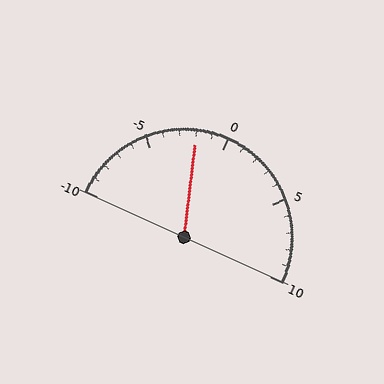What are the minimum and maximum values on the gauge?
The gauge ranges from -10 to 10.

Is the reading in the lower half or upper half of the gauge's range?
The reading is in the lower half of the range (-10 to 10).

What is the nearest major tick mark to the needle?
The nearest major tick mark is 0.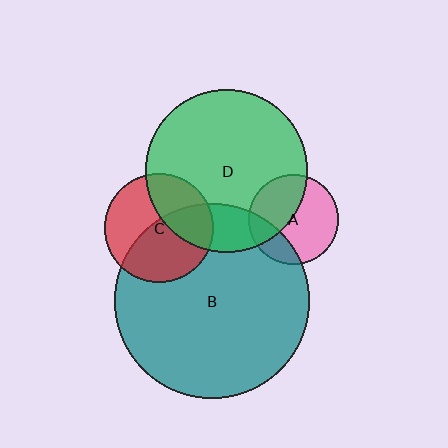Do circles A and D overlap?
Yes.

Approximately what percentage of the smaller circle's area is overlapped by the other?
Approximately 45%.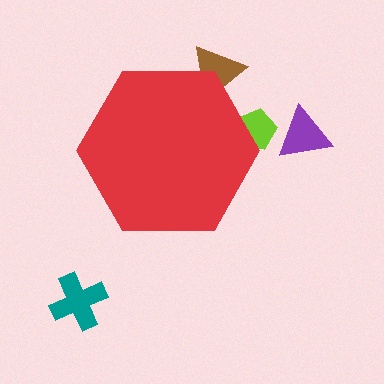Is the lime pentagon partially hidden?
Yes, the lime pentagon is partially hidden behind the red hexagon.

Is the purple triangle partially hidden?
No, the purple triangle is fully visible.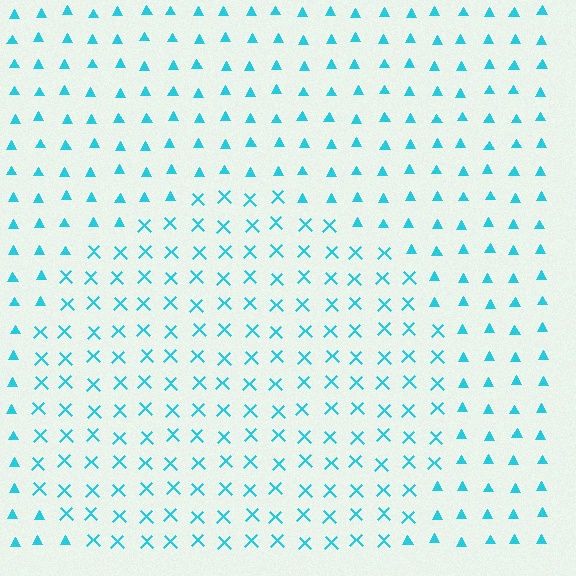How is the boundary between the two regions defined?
The boundary is defined by a change in element shape: X marks inside vs. triangles outside. All elements share the same color and spacing.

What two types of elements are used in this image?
The image uses X marks inside the circle region and triangles outside it.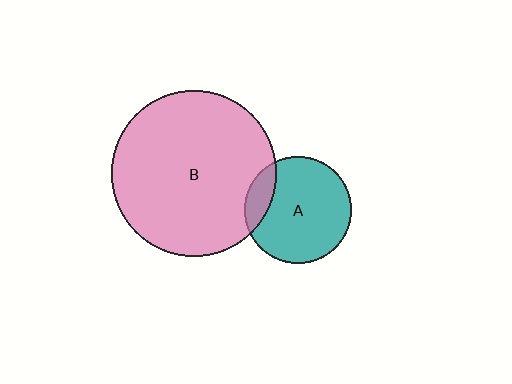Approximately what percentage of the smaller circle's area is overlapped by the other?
Approximately 15%.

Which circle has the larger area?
Circle B (pink).